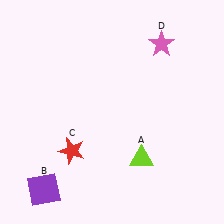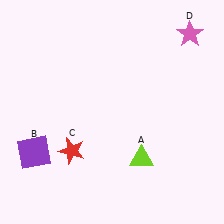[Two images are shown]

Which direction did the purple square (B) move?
The purple square (B) moved up.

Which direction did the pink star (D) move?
The pink star (D) moved right.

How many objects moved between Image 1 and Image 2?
2 objects moved between the two images.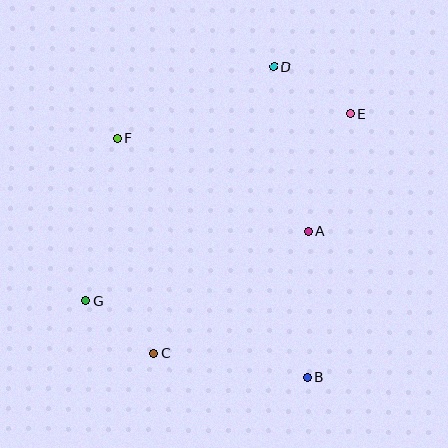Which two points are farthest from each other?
Points E and G are farthest from each other.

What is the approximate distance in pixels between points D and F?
The distance between D and F is approximately 172 pixels.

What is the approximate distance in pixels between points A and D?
The distance between A and D is approximately 168 pixels.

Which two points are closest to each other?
Points C and G are closest to each other.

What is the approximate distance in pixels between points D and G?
The distance between D and G is approximately 300 pixels.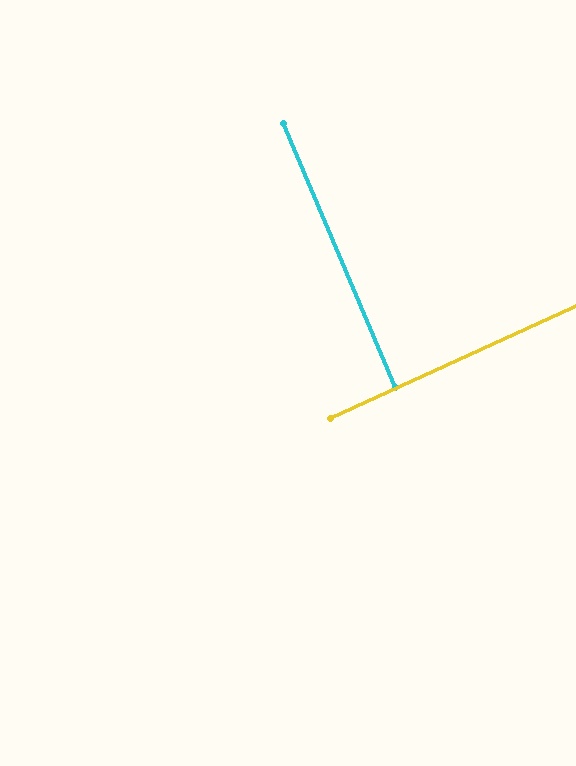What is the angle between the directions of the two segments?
Approximately 88 degrees.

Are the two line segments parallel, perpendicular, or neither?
Perpendicular — they meet at approximately 88°.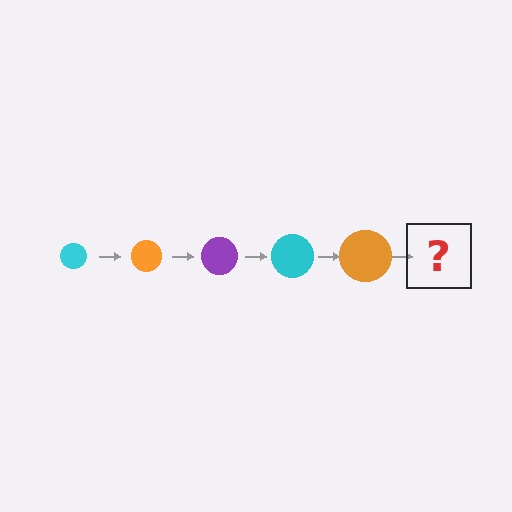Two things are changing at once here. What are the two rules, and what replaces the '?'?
The two rules are that the circle grows larger each step and the color cycles through cyan, orange, and purple. The '?' should be a purple circle, larger than the previous one.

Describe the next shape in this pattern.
It should be a purple circle, larger than the previous one.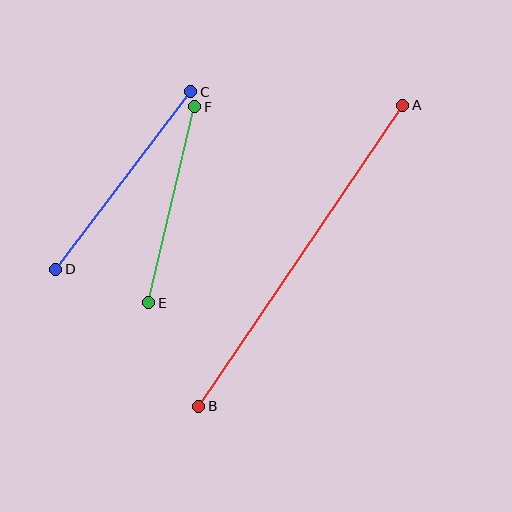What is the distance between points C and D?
The distance is approximately 223 pixels.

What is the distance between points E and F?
The distance is approximately 201 pixels.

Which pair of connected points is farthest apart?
Points A and B are farthest apart.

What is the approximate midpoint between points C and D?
The midpoint is at approximately (123, 180) pixels.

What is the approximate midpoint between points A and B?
The midpoint is at approximately (301, 256) pixels.